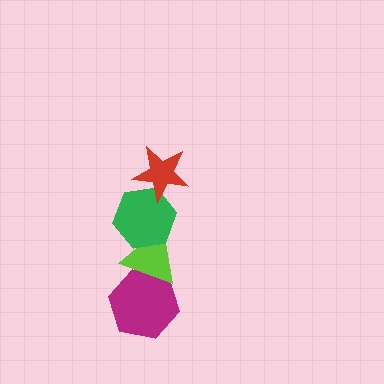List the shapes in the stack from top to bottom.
From top to bottom: the red star, the green hexagon, the lime triangle, the magenta hexagon.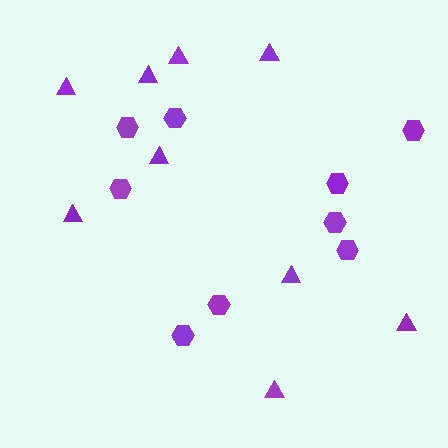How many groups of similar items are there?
There are 2 groups: one group of hexagons (9) and one group of triangles (9).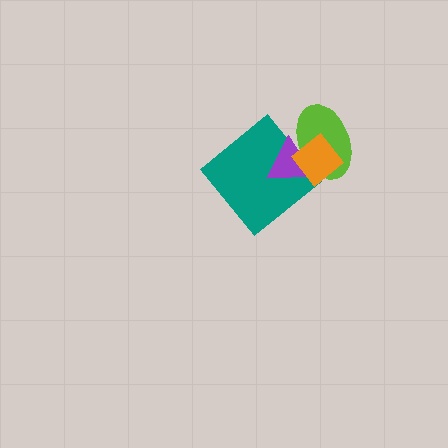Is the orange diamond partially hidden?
No, no other shape covers it.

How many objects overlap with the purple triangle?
3 objects overlap with the purple triangle.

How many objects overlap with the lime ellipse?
3 objects overlap with the lime ellipse.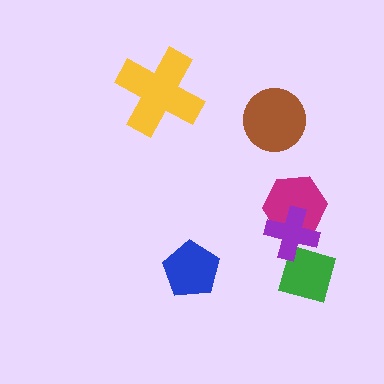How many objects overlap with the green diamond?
1 object overlaps with the green diamond.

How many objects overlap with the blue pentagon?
0 objects overlap with the blue pentagon.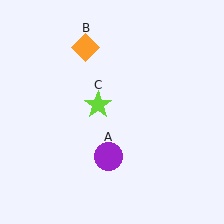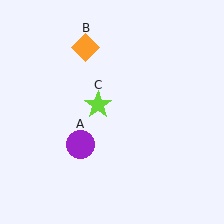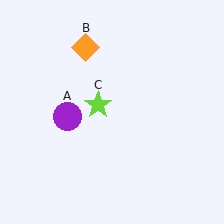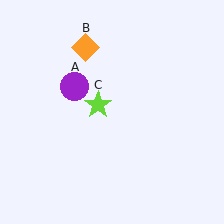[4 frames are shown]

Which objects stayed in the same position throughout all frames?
Orange diamond (object B) and lime star (object C) remained stationary.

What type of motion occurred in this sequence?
The purple circle (object A) rotated clockwise around the center of the scene.